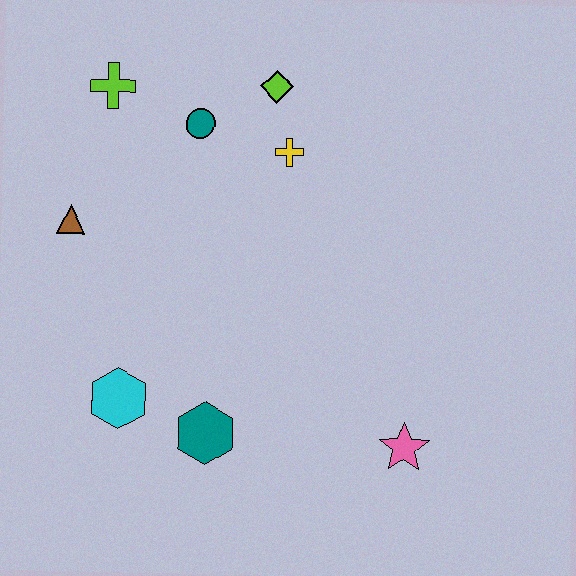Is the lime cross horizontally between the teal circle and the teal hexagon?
No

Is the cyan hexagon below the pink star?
No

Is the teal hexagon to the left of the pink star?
Yes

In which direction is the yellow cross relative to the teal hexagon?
The yellow cross is above the teal hexagon.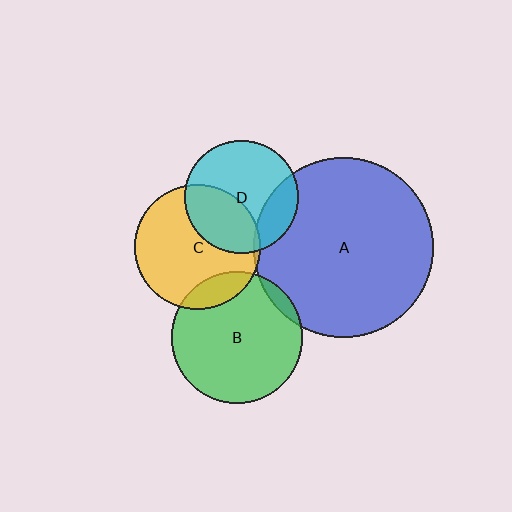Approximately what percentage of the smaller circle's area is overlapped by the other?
Approximately 20%.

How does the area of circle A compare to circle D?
Approximately 2.5 times.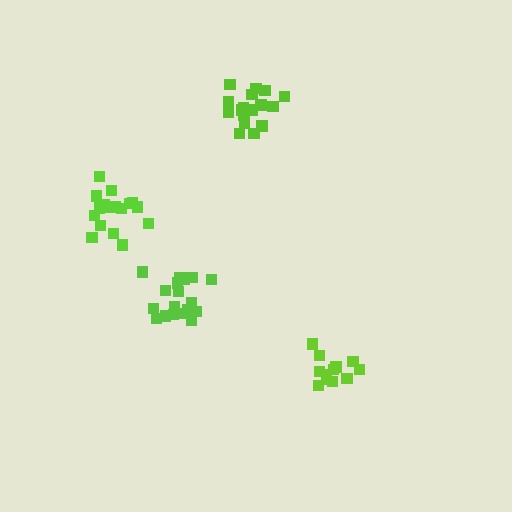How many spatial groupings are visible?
There are 4 spatial groupings.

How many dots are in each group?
Group 1: 12 dots, Group 2: 18 dots, Group 3: 18 dots, Group 4: 18 dots (66 total).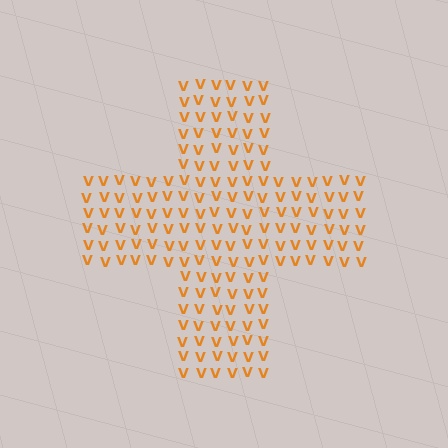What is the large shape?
The large shape is a cross.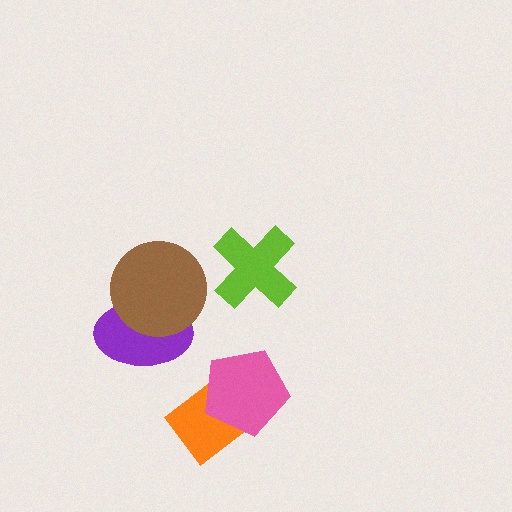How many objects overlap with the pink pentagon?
1 object overlaps with the pink pentagon.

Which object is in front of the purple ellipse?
The brown circle is in front of the purple ellipse.